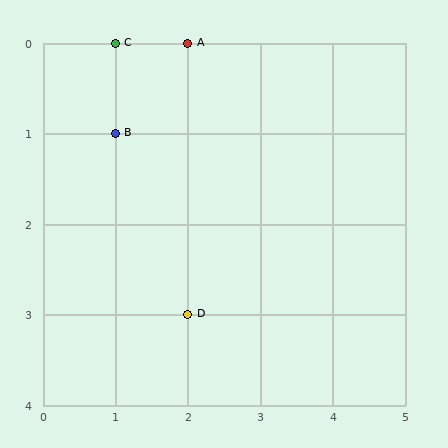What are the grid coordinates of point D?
Point D is at grid coordinates (2, 3).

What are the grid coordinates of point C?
Point C is at grid coordinates (1, 0).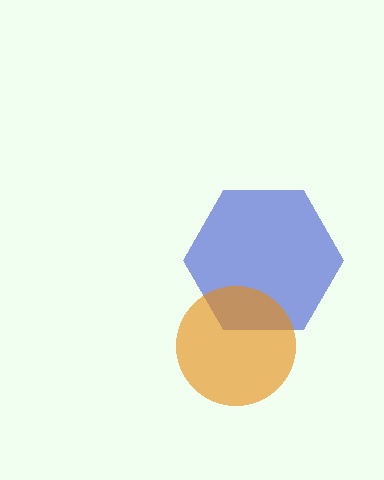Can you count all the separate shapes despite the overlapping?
Yes, there are 2 separate shapes.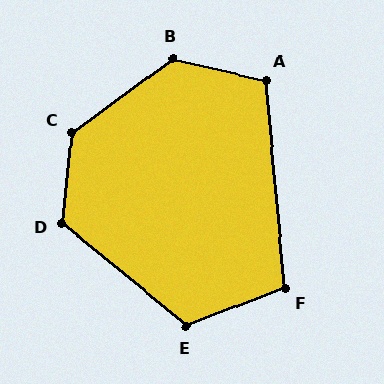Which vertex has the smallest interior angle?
F, at approximately 106 degrees.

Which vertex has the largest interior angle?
C, at approximately 132 degrees.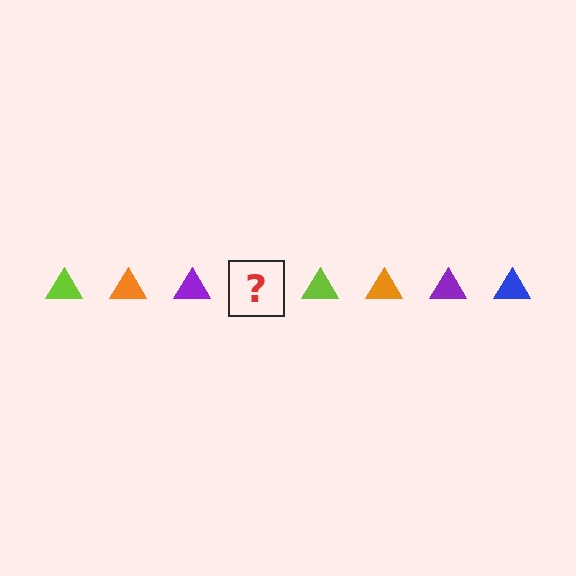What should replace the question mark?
The question mark should be replaced with a blue triangle.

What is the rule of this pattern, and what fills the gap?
The rule is that the pattern cycles through lime, orange, purple, blue triangles. The gap should be filled with a blue triangle.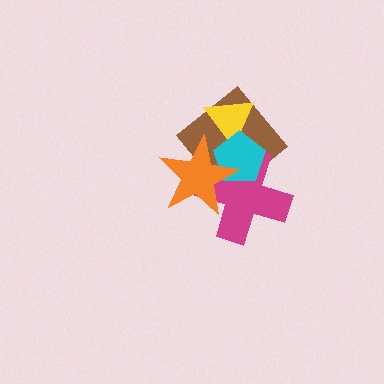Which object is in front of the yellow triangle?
The cyan pentagon is in front of the yellow triangle.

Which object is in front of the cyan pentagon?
The orange star is in front of the cyan pentagon.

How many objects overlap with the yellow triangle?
2 objects overlap with the yellow triangle.